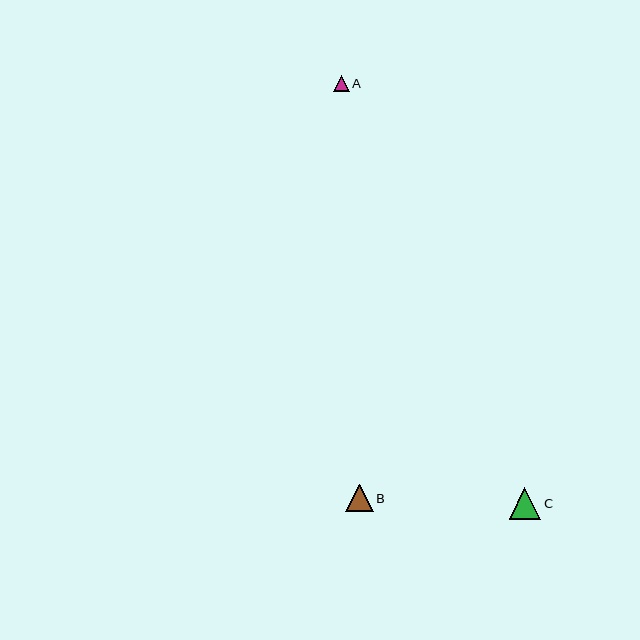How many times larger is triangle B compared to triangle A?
Triangle B is approximately 1.8 times the size of triangle A.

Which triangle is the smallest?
Triangle A is the smallest with a size of approximately 15 pixels.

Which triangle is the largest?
Triangle C is the largest with a size of approximately 32 pixels.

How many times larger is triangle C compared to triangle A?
Triangle C is approximately 2.1 times the size of triangle A.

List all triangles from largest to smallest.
From largest to smallest: C, B, A.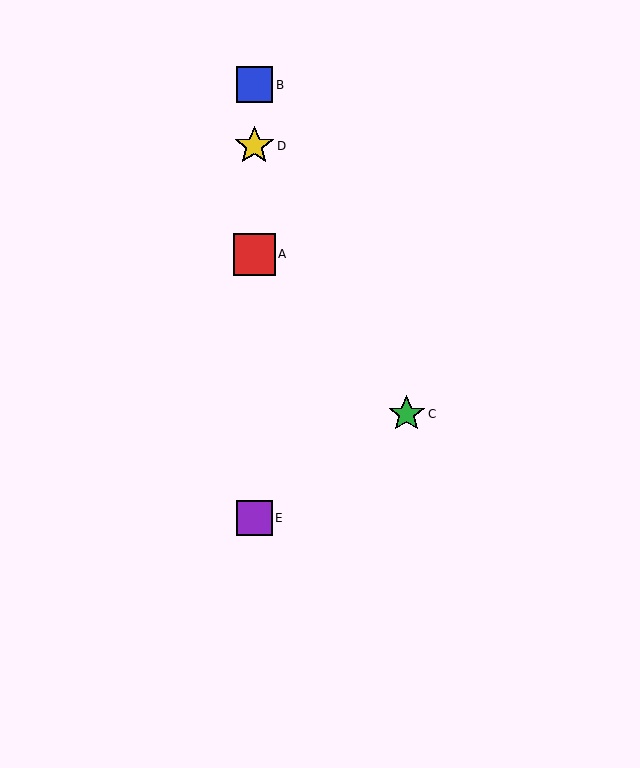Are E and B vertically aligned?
Yes, both are at x≈254.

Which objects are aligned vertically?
Objects A, B, D, E are aligned vertically.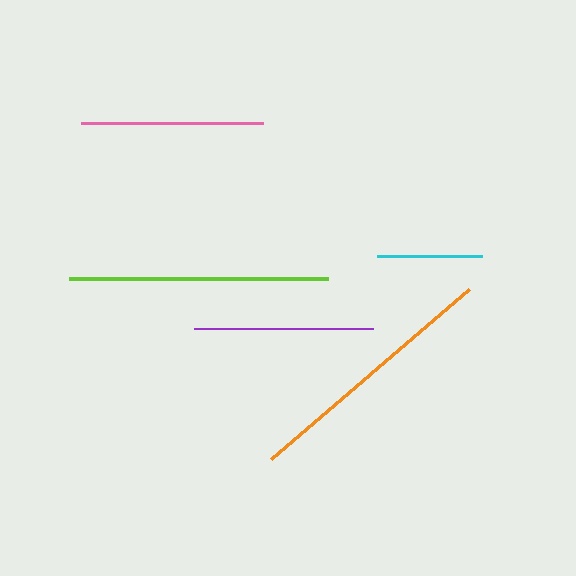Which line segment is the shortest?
The cyan line is the shortest at approximately 105 pixels.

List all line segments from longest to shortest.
From longest to shortest: orange, lime, pink, purple, cyan.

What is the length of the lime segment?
The lime segment is approximately 259 pixels long.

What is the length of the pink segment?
The pink segment is approximately 182 pixels long.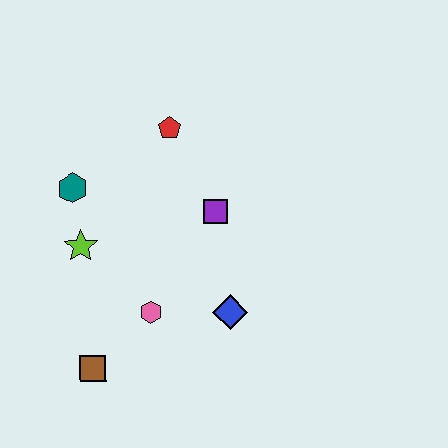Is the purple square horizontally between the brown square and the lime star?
No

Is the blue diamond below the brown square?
No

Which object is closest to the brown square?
The pink hexagon is closest to the brown square.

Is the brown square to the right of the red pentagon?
No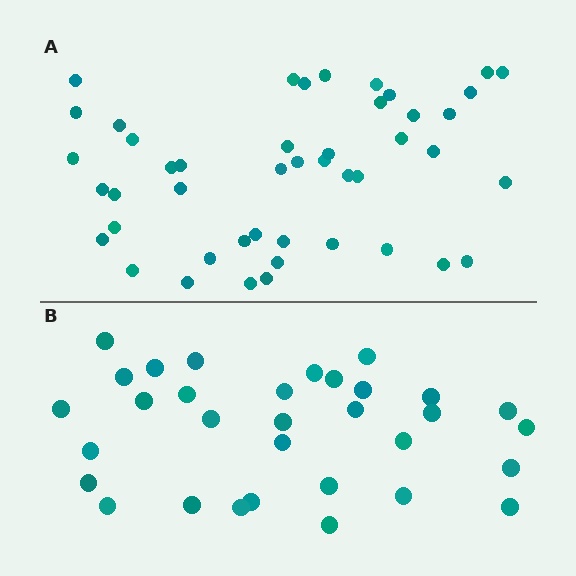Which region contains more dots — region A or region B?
Region A (the top region) has more dots.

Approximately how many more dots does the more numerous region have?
Region A has approximately 15 more dots than region B.